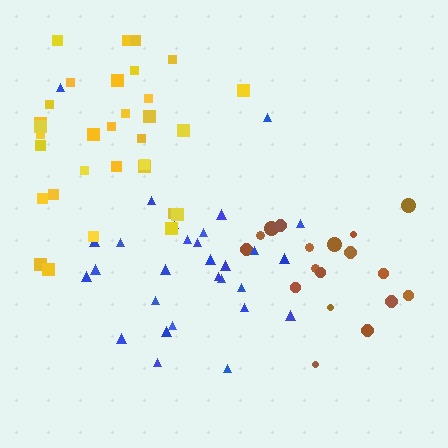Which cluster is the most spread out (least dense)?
Brown.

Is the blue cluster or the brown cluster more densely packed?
Blue.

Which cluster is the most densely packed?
Yellow.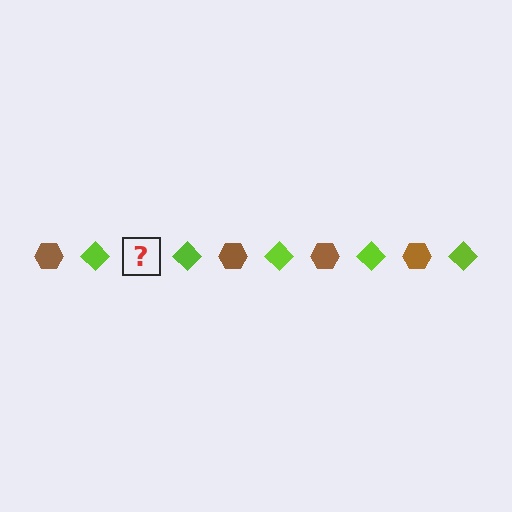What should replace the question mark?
The question mark should be replaced with a brown hexagon.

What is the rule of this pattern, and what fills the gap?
The rule is that the pattern alternates between brown hexagon and lime diamond. The gap should be filled with a brown hexagon.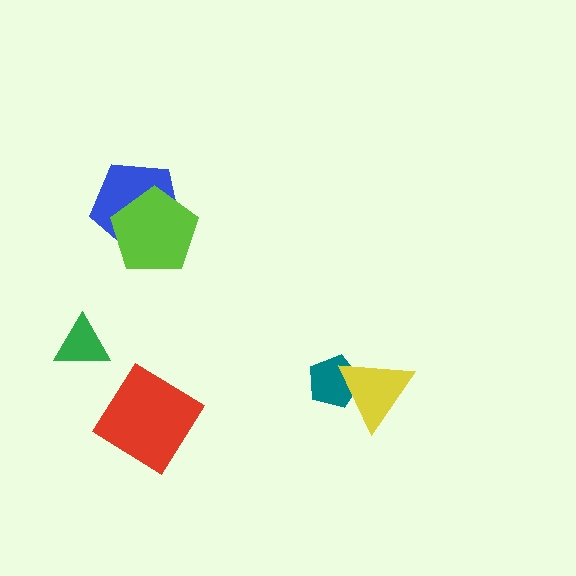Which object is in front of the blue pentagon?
The lime pentagon is in front of the blue pentagon.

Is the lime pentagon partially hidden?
No, no other shape covers it.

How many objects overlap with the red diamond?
0 objects overlap with the red diamond.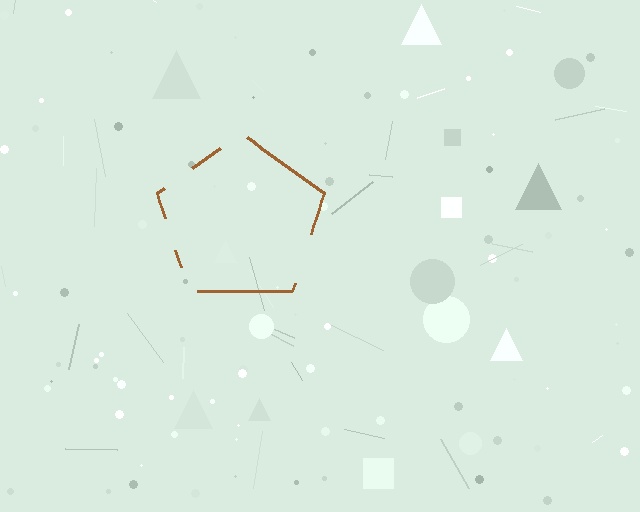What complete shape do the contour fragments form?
The contour fragments form a pentagon.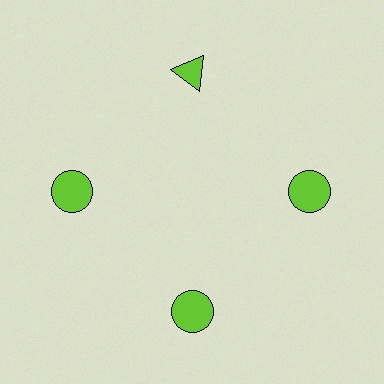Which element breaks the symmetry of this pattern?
The lime triangle at roughly the 12 o'clock position breaks the symmetry. All other shapes are lime circles.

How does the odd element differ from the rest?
It has a different shape: triangle instead of circle.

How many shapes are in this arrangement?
There are 4 shapes arranged in a ring pattern.